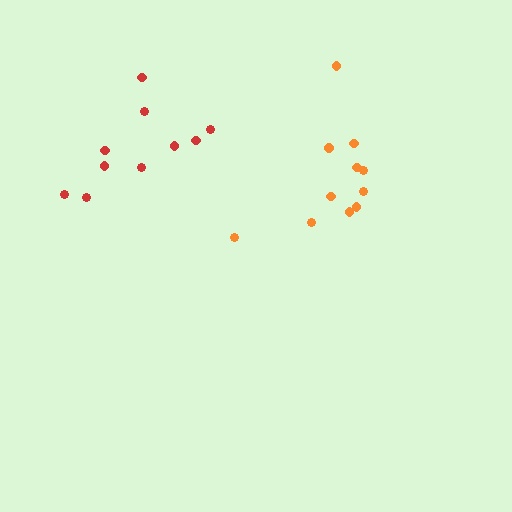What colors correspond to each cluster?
The clusters are colored: orange, red.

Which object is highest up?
The red cluster is topmost.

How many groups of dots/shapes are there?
There are 2 groups.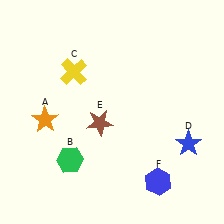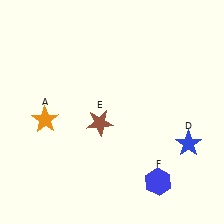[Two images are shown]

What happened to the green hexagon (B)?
The green hexagon (B) was removed in Image 2. It was in the bottom-left area of Image 1.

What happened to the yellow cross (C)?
The yellow cross (C) was removed in Image 2. It was in the top-left area of Image 1.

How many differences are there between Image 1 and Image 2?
There are 2 differences between the two images.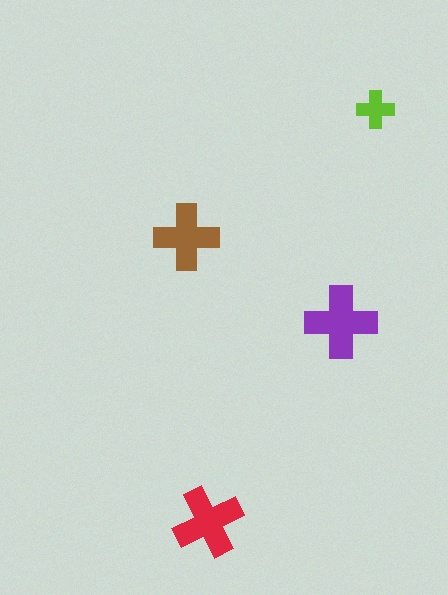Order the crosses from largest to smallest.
the purple one, the red one, the brown one, the lime one.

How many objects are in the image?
There are 4 objects in the image.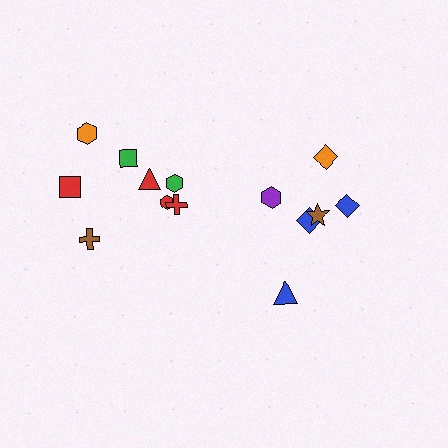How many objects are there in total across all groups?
There are 14 objects.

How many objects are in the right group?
There are 6 objects.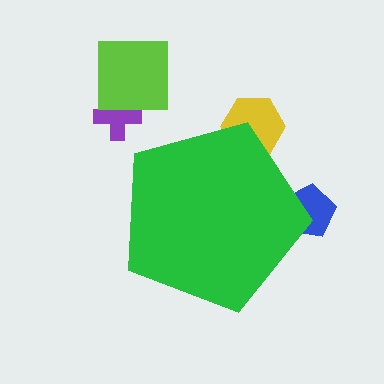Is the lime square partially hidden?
No, the lime square is fully visible.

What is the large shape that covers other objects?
A green pentagon.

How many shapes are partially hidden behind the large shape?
2 shapes are partially hidden.